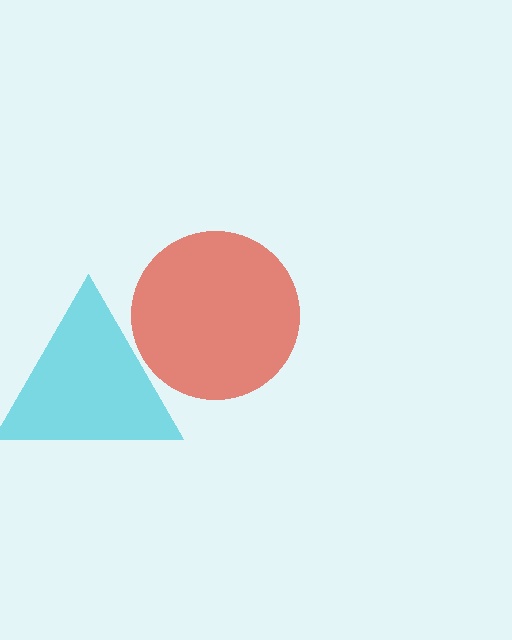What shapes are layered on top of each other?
The layered shapes are: a red circle, a cyan triangle.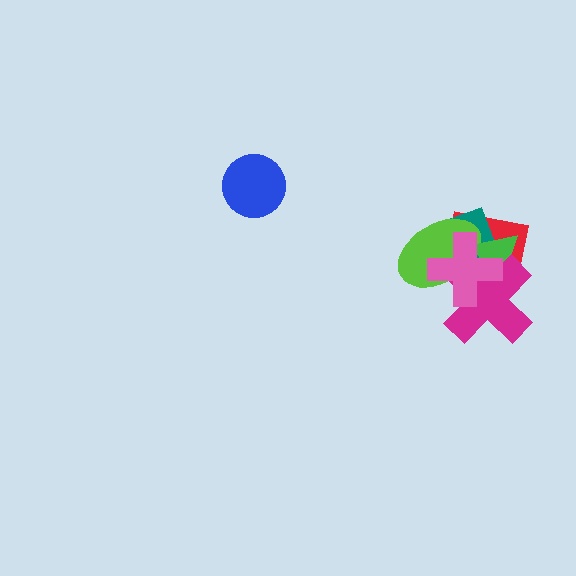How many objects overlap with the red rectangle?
5 objects overlap with the red rectangle.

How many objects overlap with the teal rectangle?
5 objects overlap with the teal rectangle.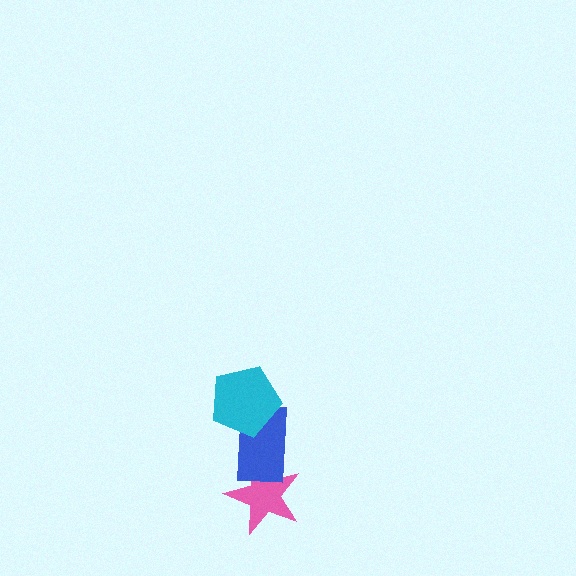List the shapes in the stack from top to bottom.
From top to bottom: the cyan pentagon, the blue rectangle, the pink star.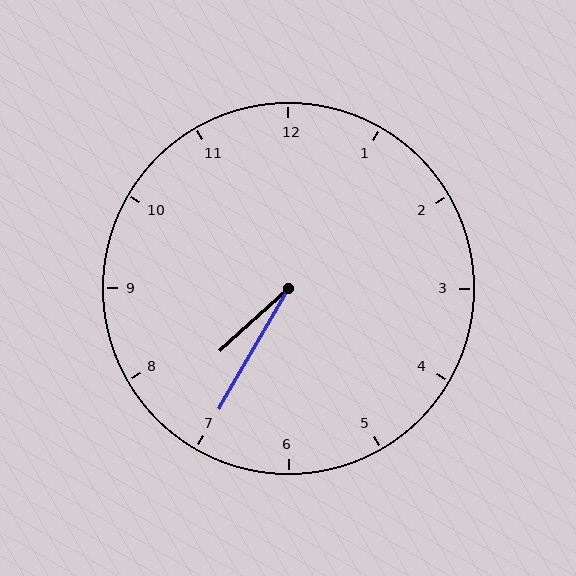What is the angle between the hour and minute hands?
Approximately 18 degrees.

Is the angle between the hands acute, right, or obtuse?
It is acute.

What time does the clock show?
7:35.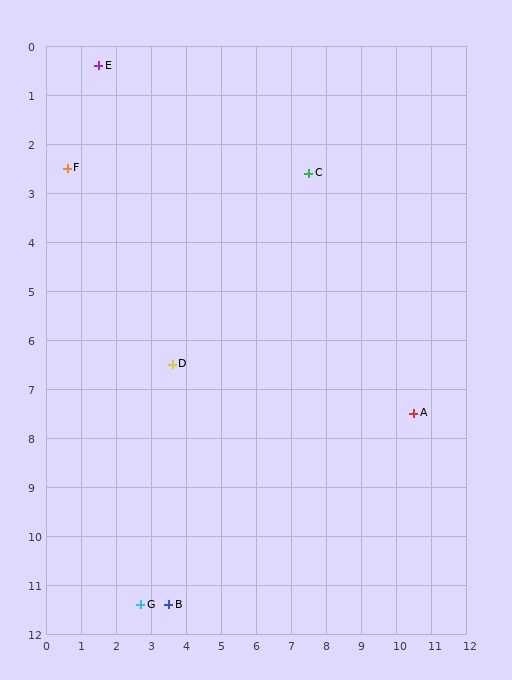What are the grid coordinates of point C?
Point C is at approximately (7.5, 2.6).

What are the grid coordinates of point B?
Point B is at approximately (3.5, 11.4).